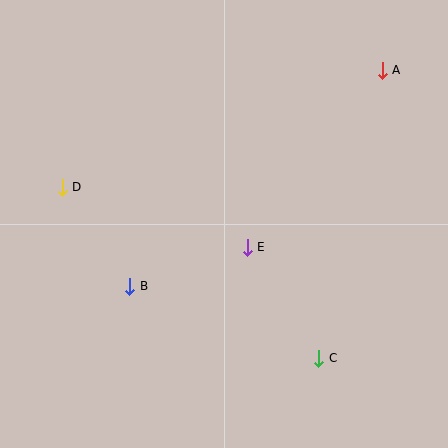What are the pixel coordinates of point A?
Point A is at (382, 70).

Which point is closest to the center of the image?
Point E at (247, 247) is closest to the center.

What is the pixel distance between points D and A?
The distance between D and A is 341 pixels.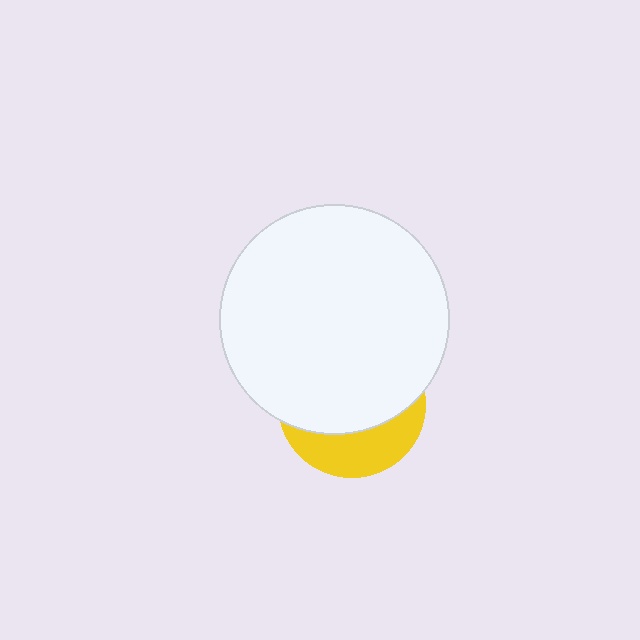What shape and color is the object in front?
The object in front is a white circle.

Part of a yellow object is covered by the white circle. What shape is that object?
It is a circle.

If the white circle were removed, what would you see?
You would see the complete yellow circle.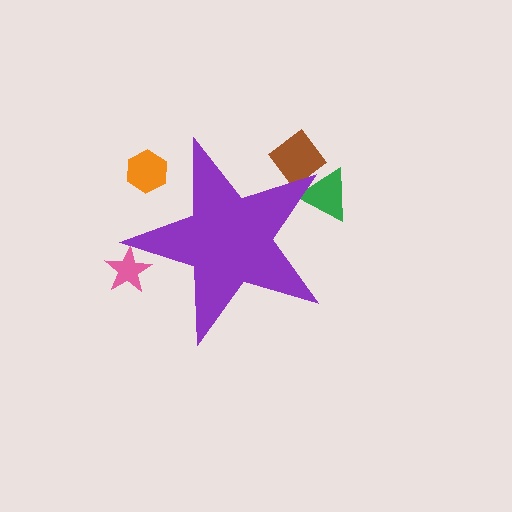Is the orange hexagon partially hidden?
Yes, the orange hexagon is partially hidden behind the purple star.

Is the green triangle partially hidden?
Yes, the green triangle is partially hidden behind the purple star.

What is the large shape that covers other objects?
A purple star.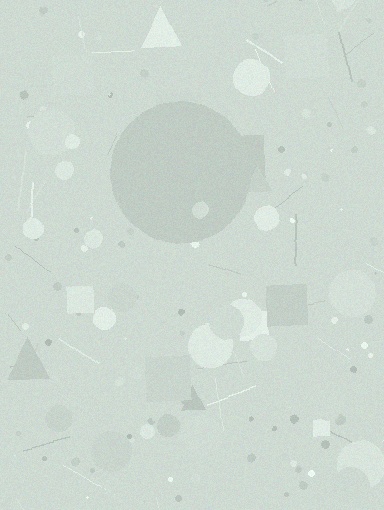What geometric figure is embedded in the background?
A circle is embedded in the background.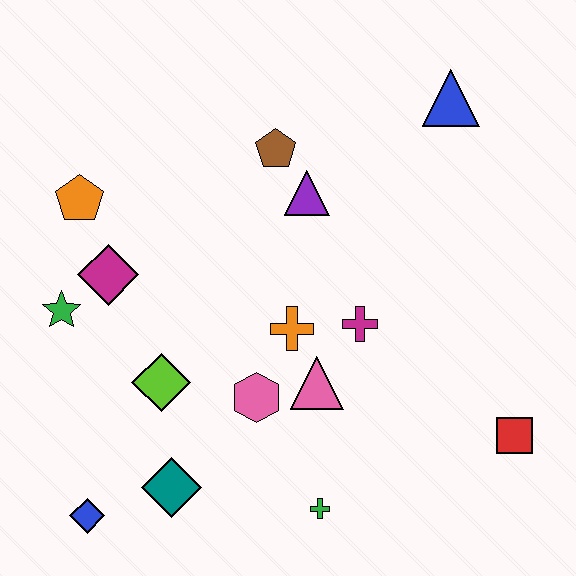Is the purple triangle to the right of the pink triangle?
No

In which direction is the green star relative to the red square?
The green star is to the left of the red square.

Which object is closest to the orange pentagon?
The magenta diamond is closest to the orange pentagon.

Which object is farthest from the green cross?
The blue triangle is farthest from the green cross.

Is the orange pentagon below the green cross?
No